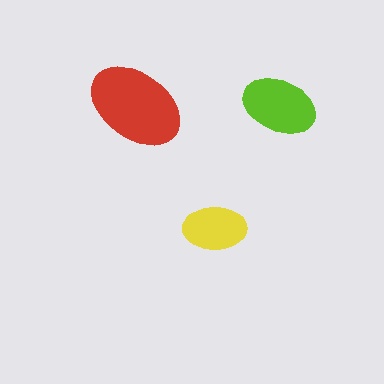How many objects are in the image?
There are 3 objects in the image.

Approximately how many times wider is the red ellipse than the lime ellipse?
About 1.5 times wider.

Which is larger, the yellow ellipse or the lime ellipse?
The lime one.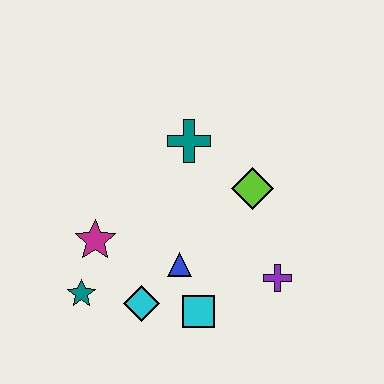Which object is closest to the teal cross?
The lime diamond is closest to the teal cross.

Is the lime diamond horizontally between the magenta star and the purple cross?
Yes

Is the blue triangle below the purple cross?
No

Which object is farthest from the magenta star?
The purple cross is farthest from the magenta star.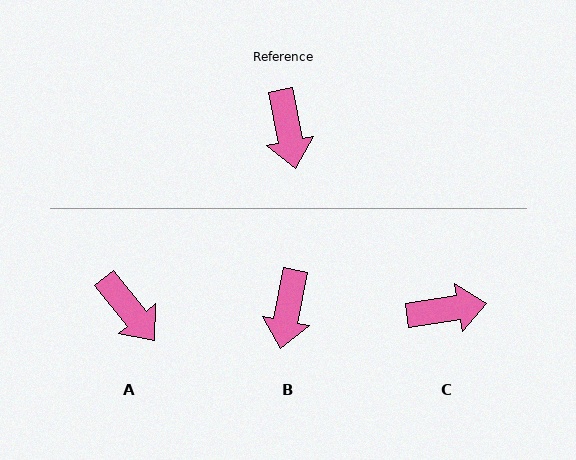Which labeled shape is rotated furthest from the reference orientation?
C, about 88 degrees away.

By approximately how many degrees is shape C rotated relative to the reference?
Approximately 88 degrees counter-clockwise.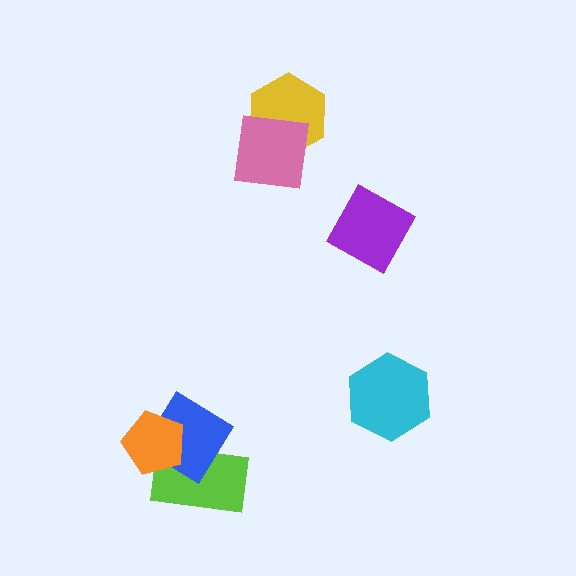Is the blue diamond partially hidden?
Yes, it is partially covered by another shape.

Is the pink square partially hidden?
No, no other shape covers it.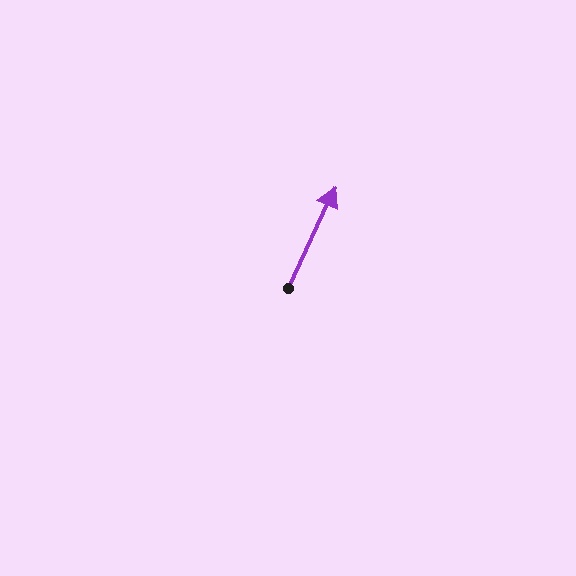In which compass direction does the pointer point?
Northeast.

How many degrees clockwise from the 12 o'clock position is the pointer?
Approximately 25 degrees.